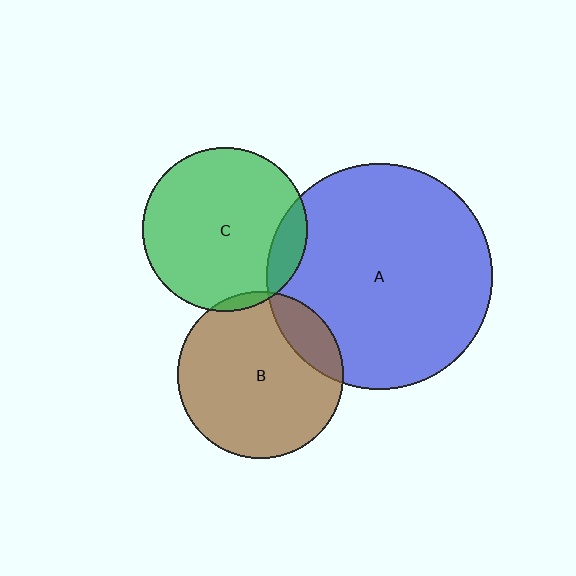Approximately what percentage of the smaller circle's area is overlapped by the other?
Approximately 5%.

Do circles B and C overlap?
Yes.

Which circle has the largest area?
Circle A (blue).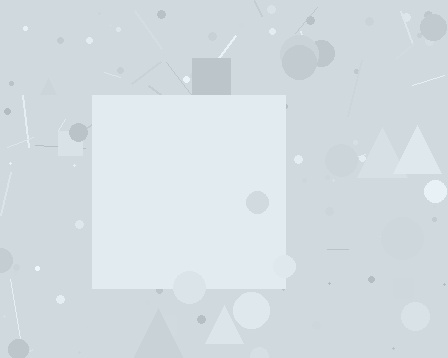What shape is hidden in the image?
A square is hidden in the image.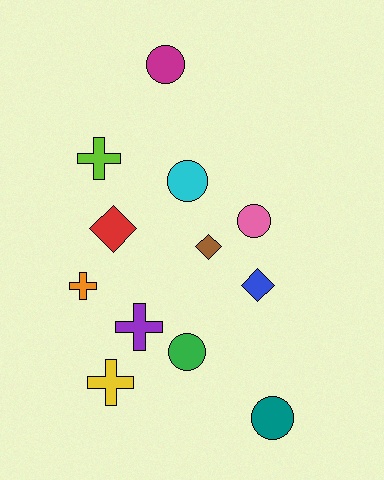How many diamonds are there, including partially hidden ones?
There are 3 diamonds.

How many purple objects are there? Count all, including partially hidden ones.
There is 1 purple object.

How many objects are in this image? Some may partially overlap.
There are 12 objects.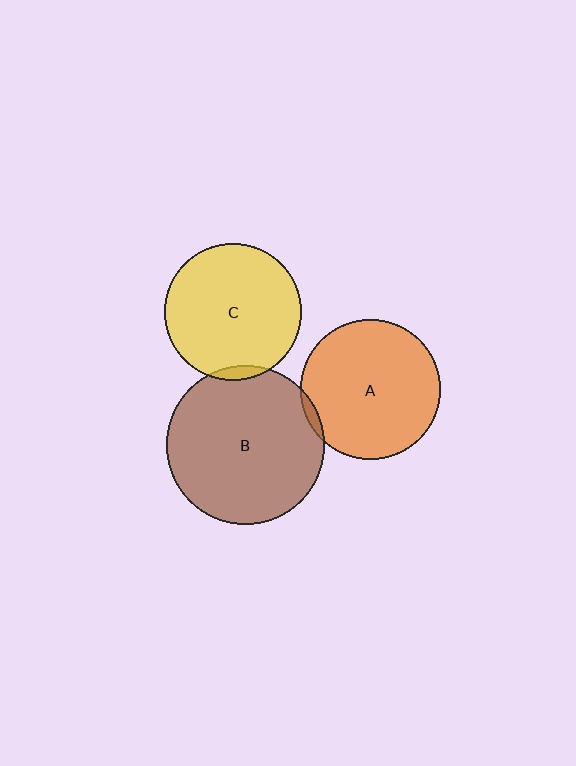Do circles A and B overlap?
Yes.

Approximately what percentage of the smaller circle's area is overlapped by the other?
Approximately 5%.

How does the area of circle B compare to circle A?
Approximately 1.3 times.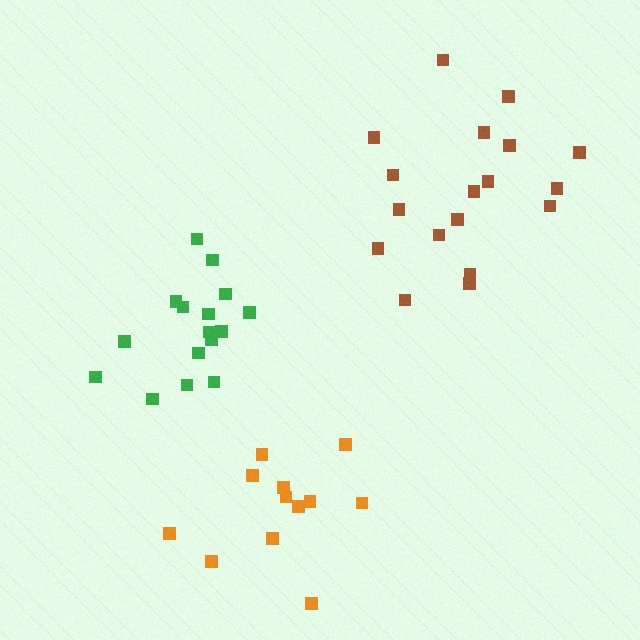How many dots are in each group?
Group 1: 12 dots, Group 2: 18 dots, Group 3: 16 dots (46 total).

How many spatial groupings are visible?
There are 3 spatial groupings.